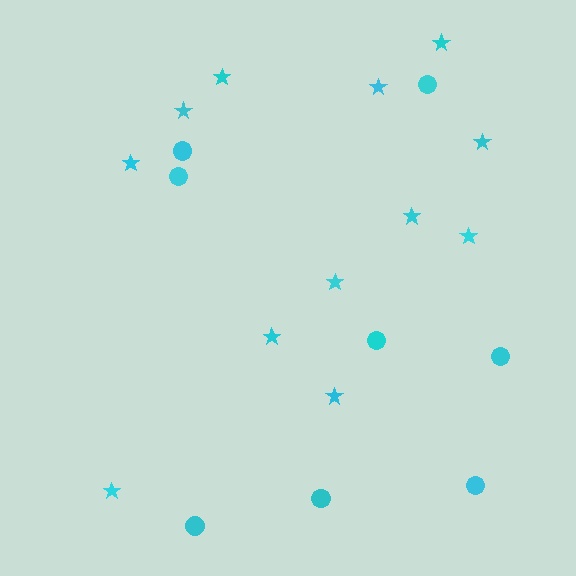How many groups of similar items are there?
There are 2 groups: one group of stars (12) and one group of circles (8).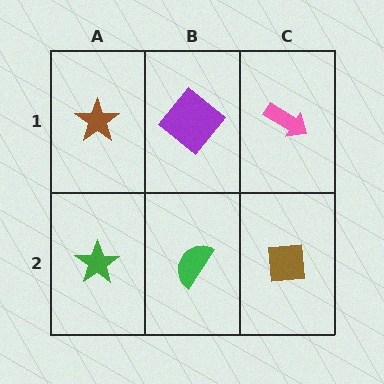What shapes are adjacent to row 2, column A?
A brown star (row 1, column A), a green semicircle (row 2, column B).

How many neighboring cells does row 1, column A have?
2.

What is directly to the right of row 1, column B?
A pink arrow.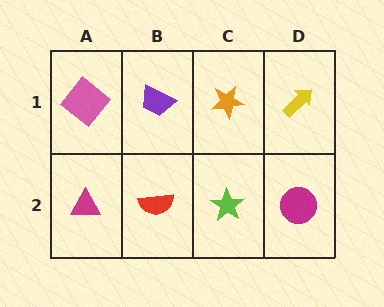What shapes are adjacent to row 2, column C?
An orange star (row 1, column C), a red semicircle (row 2, column B), a magenta circle (row 2, column D).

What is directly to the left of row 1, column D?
An orange star.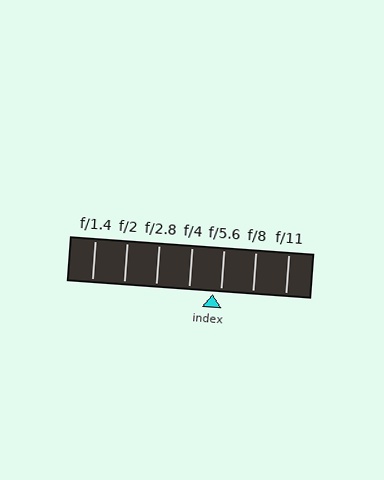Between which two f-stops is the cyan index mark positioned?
The index mark is between f/4 and f/5.6.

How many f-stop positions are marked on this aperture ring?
There are 7 f-stop positions marked.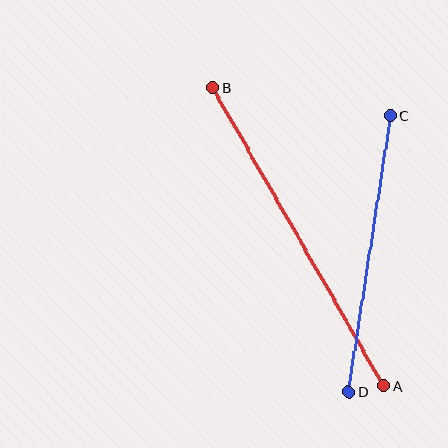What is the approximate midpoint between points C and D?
The midpoint is at approximately (369, 254) pixels.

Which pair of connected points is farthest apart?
Points A and B are farthest apart.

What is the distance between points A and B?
The distance is approximately 344 pixels.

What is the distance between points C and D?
The distance is approximately 279 pixels.